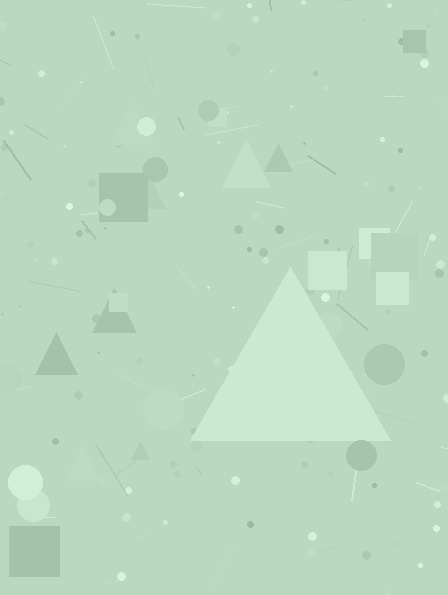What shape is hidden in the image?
A triangle is hidden in the image.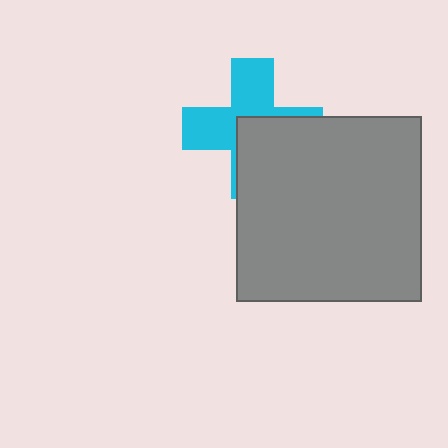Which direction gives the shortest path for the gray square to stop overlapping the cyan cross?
Moving toward the lower-right gives the shortest separation.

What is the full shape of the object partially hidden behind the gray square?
The partially hidden object is a cyan cross.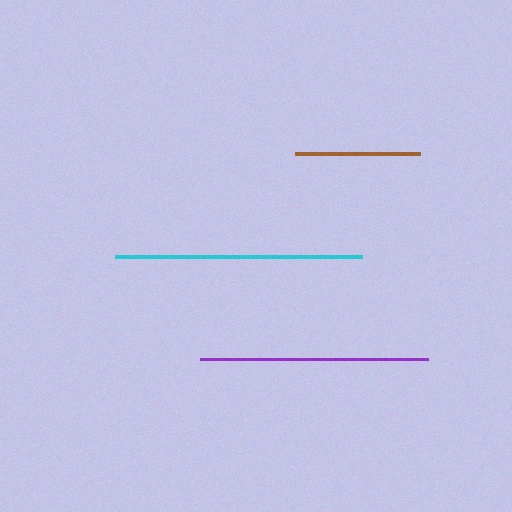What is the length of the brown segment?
The brown segment is approximately 125 pixels long.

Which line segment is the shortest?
The brown line is the shortest at approximately 125 pixels.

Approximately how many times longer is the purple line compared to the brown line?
The purple line is approximately 1.8 times the length of the brown line.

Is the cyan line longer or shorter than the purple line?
The cyan line is longer than the purple line.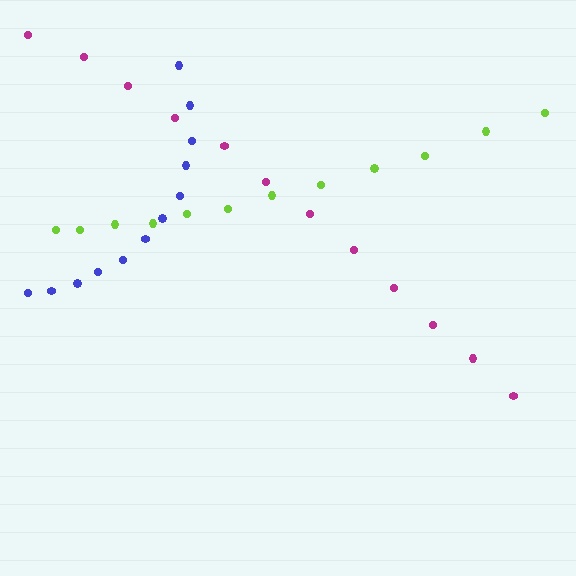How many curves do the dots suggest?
There are 3 distinct paths.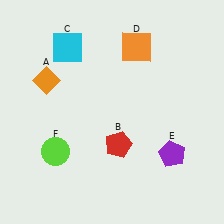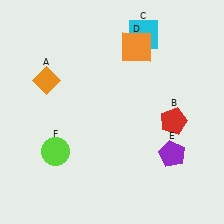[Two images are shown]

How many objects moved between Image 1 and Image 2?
2 objects moved between the two images.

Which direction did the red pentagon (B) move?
The red pentagon (B) moved right.